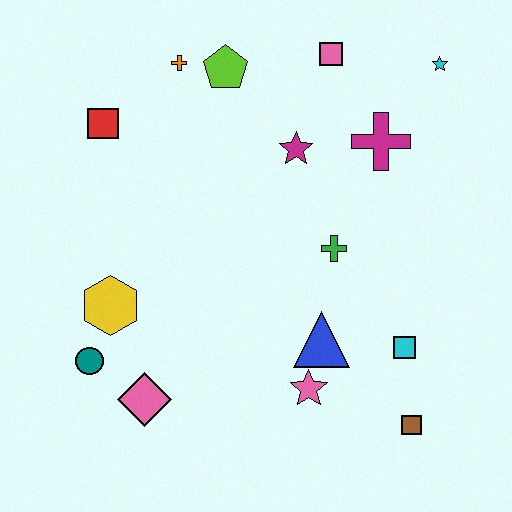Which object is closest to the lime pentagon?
The orange cross is closest to the lime pentagon.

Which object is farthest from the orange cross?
The brown square is farthest from the orange cross.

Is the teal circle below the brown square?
No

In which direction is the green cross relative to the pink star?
The green cross is above the pink star.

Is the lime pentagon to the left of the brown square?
Yes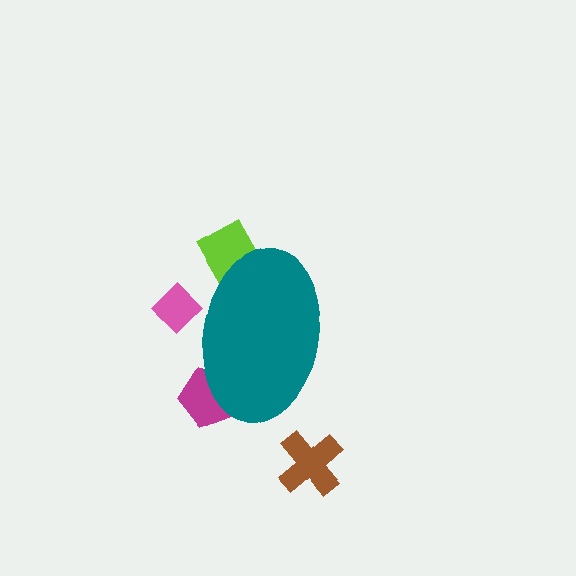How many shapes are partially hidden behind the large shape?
3 shapes are partially hidden.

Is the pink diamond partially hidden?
Yes, the pink diamond is partially hidden behind the teal ellipse.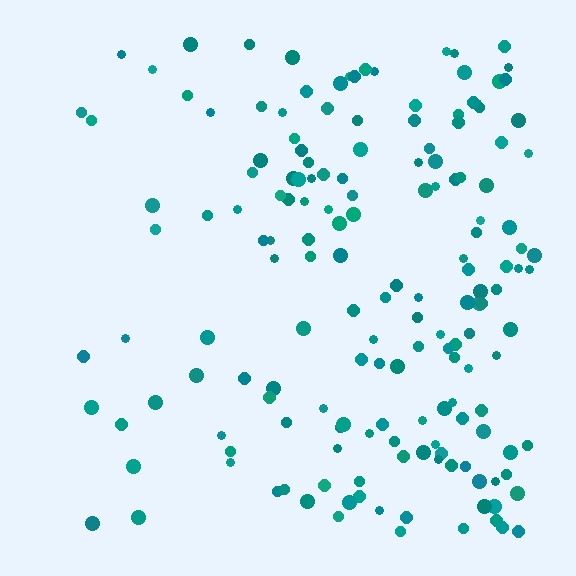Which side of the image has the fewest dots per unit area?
The left.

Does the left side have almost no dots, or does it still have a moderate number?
Still a moderate number, just noticeably fewer than the right.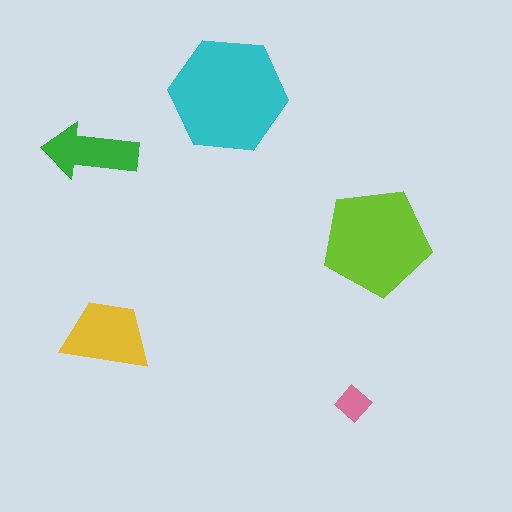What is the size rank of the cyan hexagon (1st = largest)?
1st.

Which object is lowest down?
The pink diamond is bottommost.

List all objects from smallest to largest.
The pink diamond, the green arrow, the yellow trapezoid, the lime pentagon, the cyan hexagon.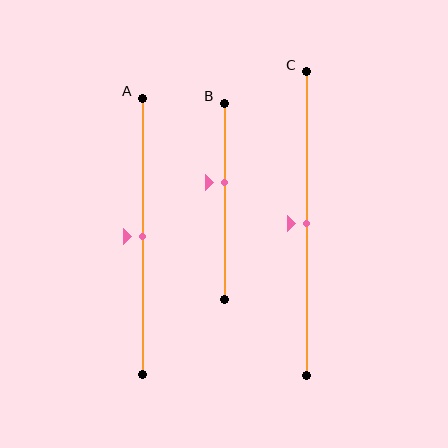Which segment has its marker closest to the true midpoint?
Segment A has its marker closest to the true midpoint.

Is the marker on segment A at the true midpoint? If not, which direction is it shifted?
Yes, the marker on segment A is at the true midpoint.